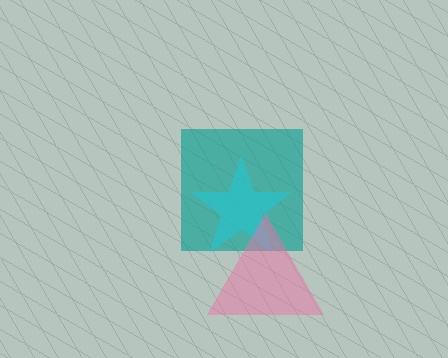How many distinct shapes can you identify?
There are 3 distinct shapes: a teal square, a cyan star, a pink triangle.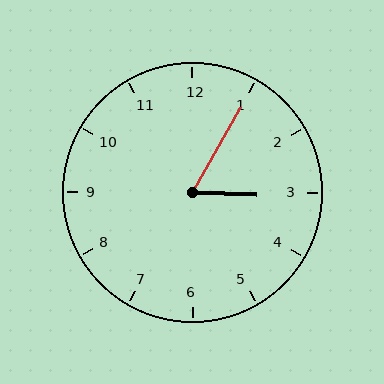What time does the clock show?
3:05.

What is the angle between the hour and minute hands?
Approximately 62 degrees.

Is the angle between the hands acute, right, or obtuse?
It is acute.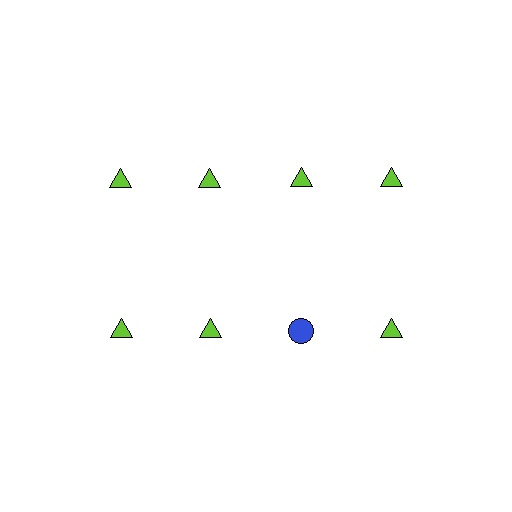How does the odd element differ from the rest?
It differs in both color (blue instead of lime) and shape (circle instead of triangle).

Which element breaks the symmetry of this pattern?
The blue circle in the second row, center column breaks the symmetry. All other shapes are lime triangles.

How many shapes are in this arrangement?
There are 8 shapes arranged in a grid pattern.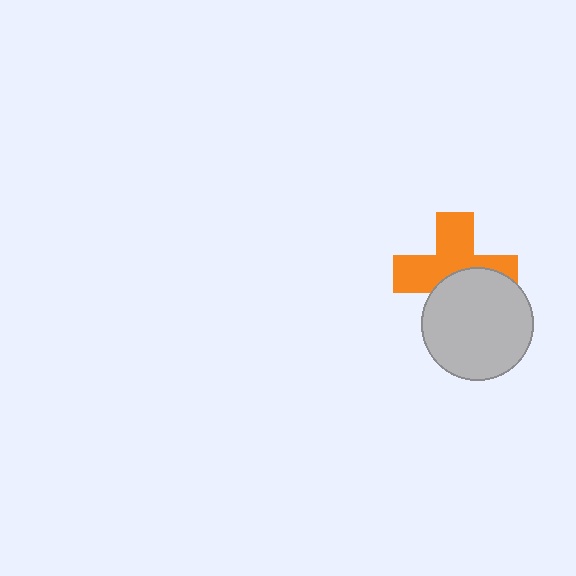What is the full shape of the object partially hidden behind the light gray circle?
The partially hidden object is an orange cross.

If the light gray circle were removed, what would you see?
You would see the complete orange cross.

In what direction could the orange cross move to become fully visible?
The orange cross could move up. That would shift it out from behind the light gray circle entirely.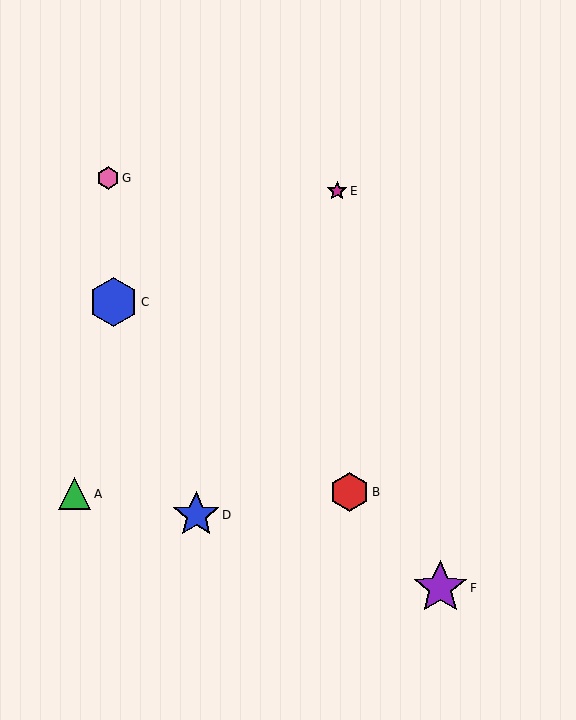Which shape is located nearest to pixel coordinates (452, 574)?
The purple star (labeled F) at (440, 588) is nearest to that location.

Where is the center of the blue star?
The center of the blue star is at (196, 515).